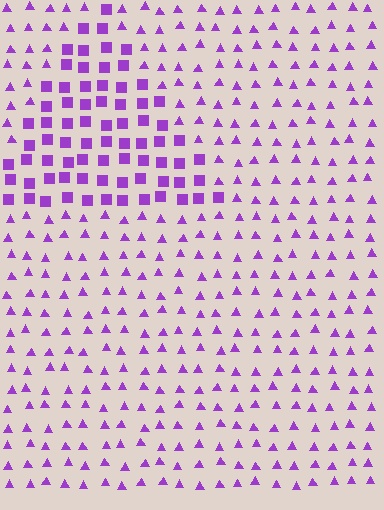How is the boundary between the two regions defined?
The boundary is defined by a change in element shape: squares inside vs. triangles outside. All elements share the same color and spacing.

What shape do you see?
I see a triangle.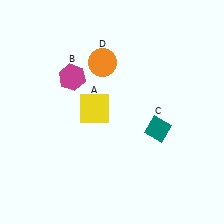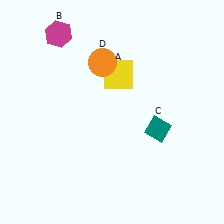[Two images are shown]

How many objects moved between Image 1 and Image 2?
2 objects moved between the two images.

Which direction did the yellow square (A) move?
The yellow square (A) moved up.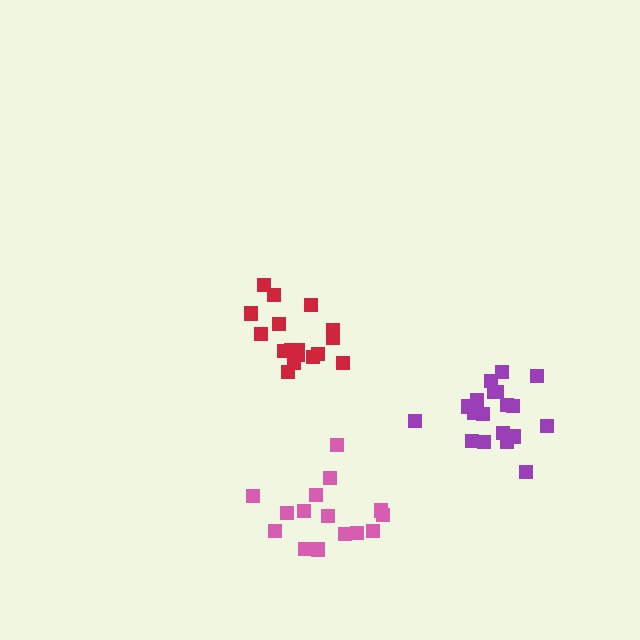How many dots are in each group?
Group 1: 17 dots, Group 2: 15 dots, Group 3: 19 dots (51 total).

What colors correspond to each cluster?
The clusters are colored: red, pink, purple.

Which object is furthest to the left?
The red cluster is leftmost.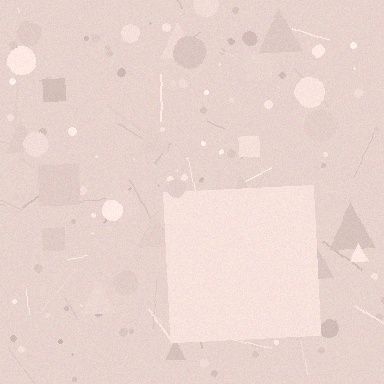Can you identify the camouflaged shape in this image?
The camouflaged shape is a square.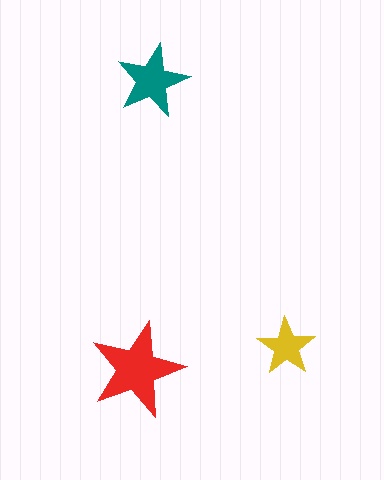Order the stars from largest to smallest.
the red one, the teal one, the yellow one.